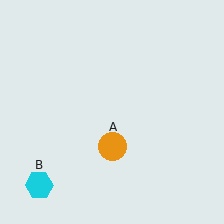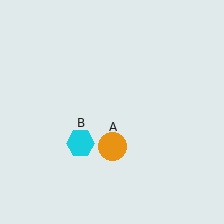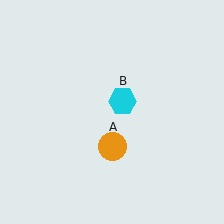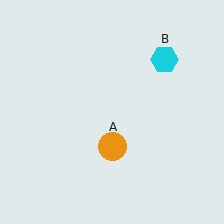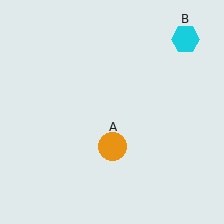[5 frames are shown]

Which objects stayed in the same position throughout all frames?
Orange circle (object A) remained stationary.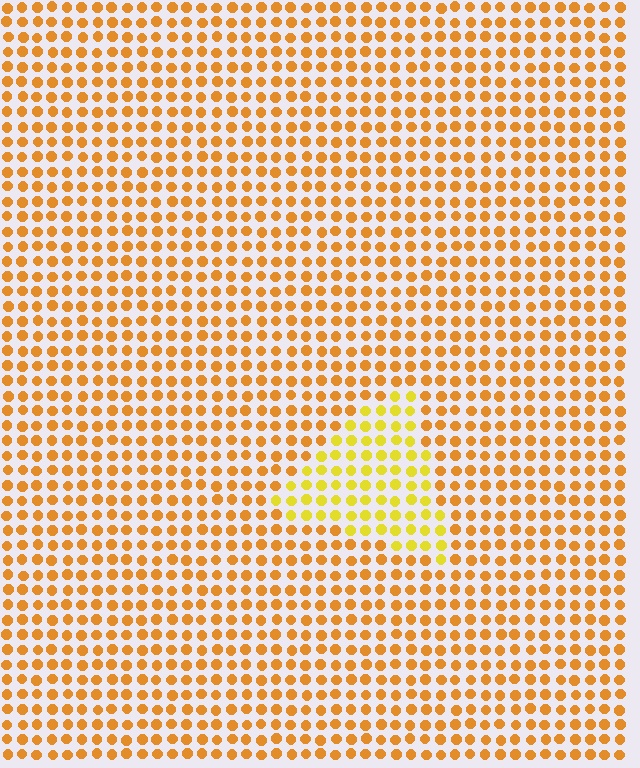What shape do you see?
I see a triangle.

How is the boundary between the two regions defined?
The boundary is defined purely by a slight shift in hue (about 26 degrees). Spacing, size, and orientation are identical on both sides.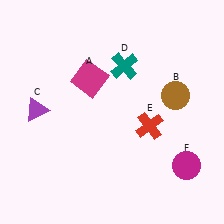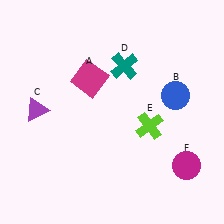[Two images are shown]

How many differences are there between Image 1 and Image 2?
There are 2 differences between the two images.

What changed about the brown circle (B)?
In Image 1, B is brown. In Image 2, it changed to blue.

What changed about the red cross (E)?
In Image 1, E is red. In Image 2, it changed to lime.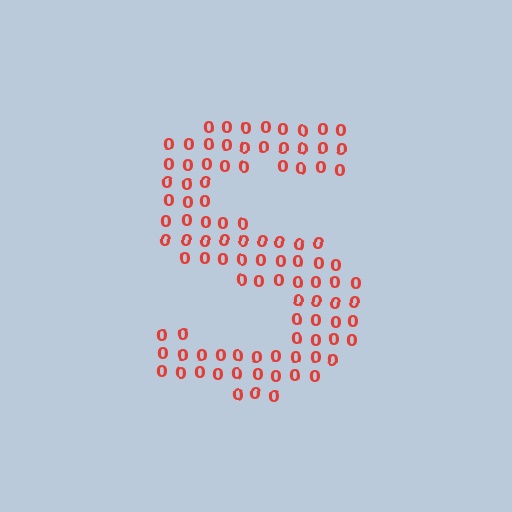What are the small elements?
The small elements are digit 0's.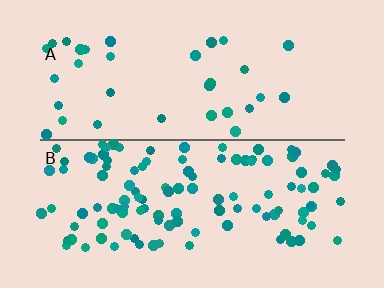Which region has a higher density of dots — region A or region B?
B (the bottom).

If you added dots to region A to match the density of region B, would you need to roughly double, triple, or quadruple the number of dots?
Approximately triple.